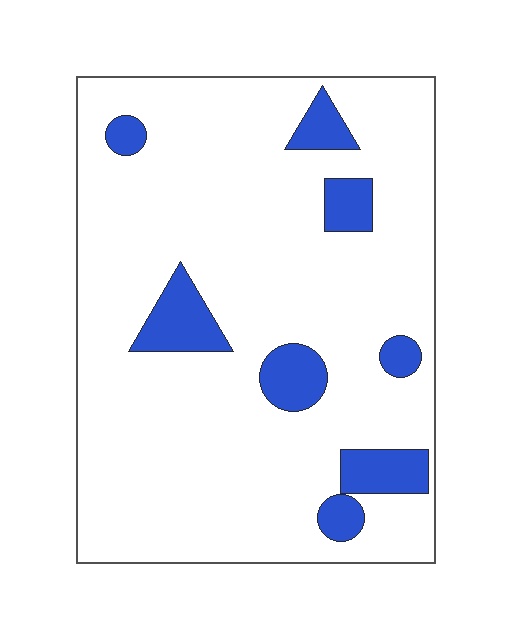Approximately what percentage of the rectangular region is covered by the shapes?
Approximately 15%.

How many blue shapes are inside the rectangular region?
8.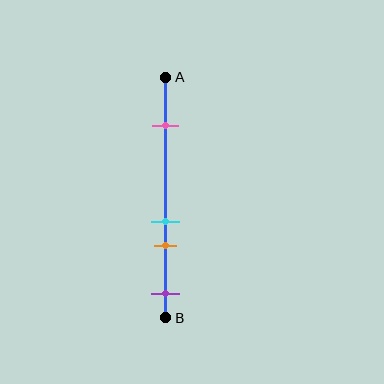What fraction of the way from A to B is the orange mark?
The orange mark is approximately 70% (0.7) of the way from A to B.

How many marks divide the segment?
There are 4 marks dividing the segment.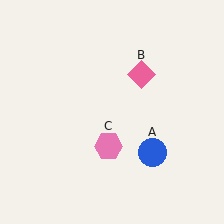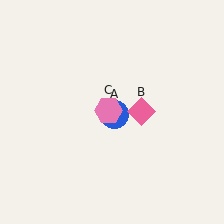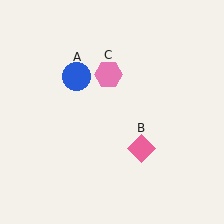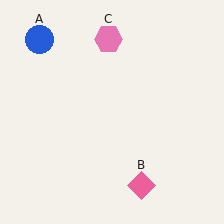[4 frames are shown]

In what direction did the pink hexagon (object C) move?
The pink hexagon (object C) moved up.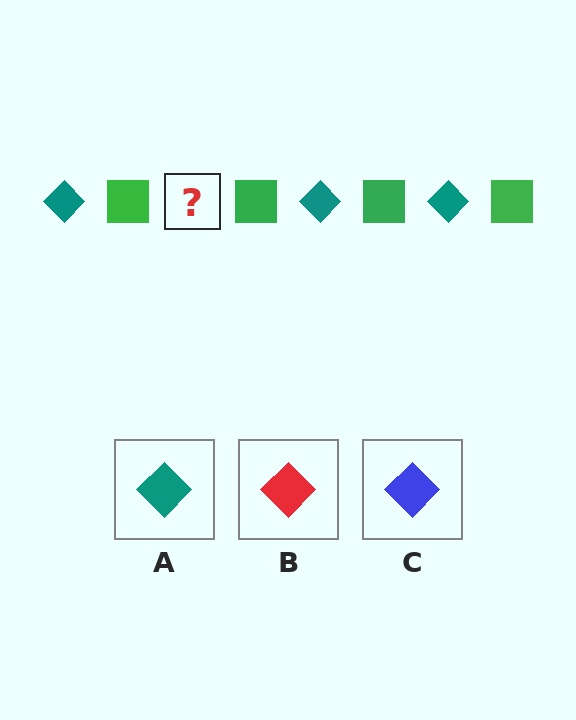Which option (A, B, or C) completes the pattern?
A.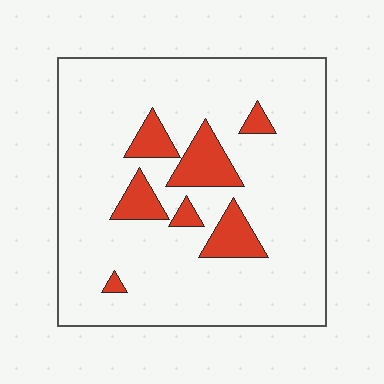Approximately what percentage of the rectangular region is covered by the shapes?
Approximately 15%.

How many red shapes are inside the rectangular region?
7.